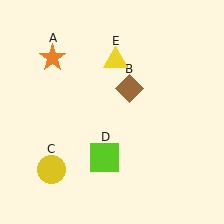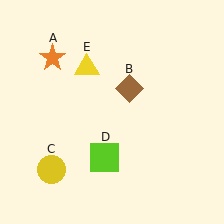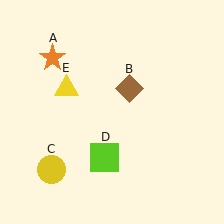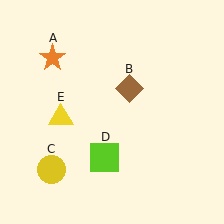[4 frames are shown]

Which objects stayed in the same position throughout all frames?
Orange star (object A) and brown diamond (object B) and yellow circle (object C) and lime square (object D) remained stationary.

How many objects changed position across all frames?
1 object changed position: yellow triangle (object E).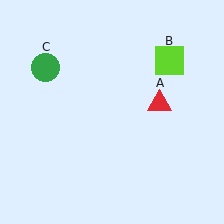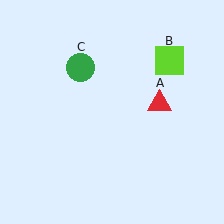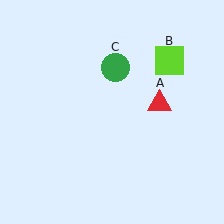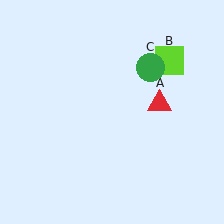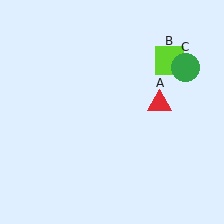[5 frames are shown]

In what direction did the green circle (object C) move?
The green circle (object C) moved right.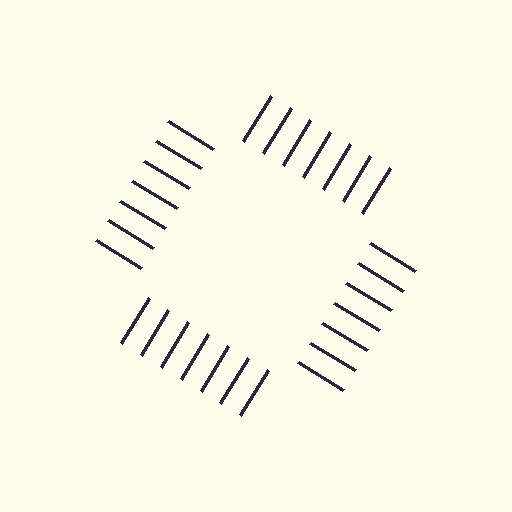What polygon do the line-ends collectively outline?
An illusory square — the line segments terminate on its edges but no continuous stroke is drawn.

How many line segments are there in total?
28 — 7 along each of the 4 edges.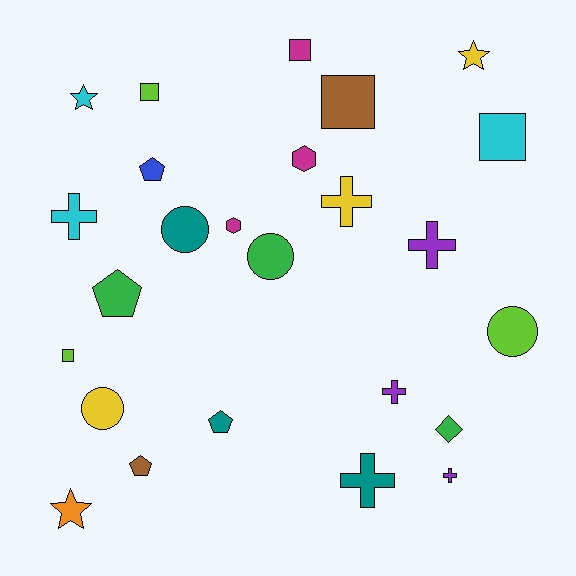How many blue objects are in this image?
There is 1 blue object.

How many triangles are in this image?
There are no triangles.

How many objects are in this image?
There are 25 objects.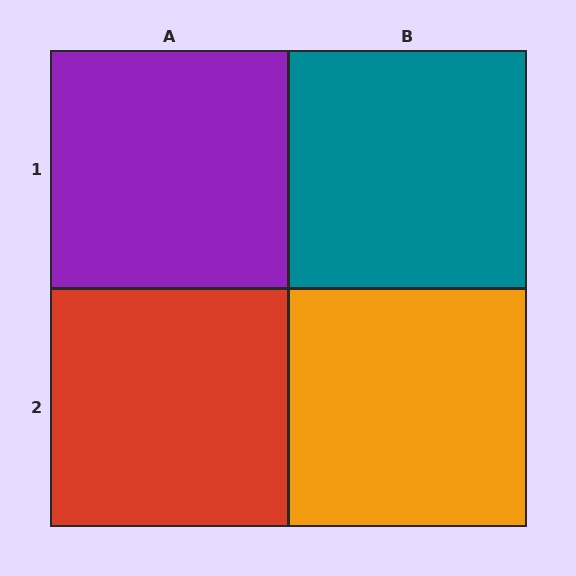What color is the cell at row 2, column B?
Orange.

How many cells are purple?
1 cell is purple.